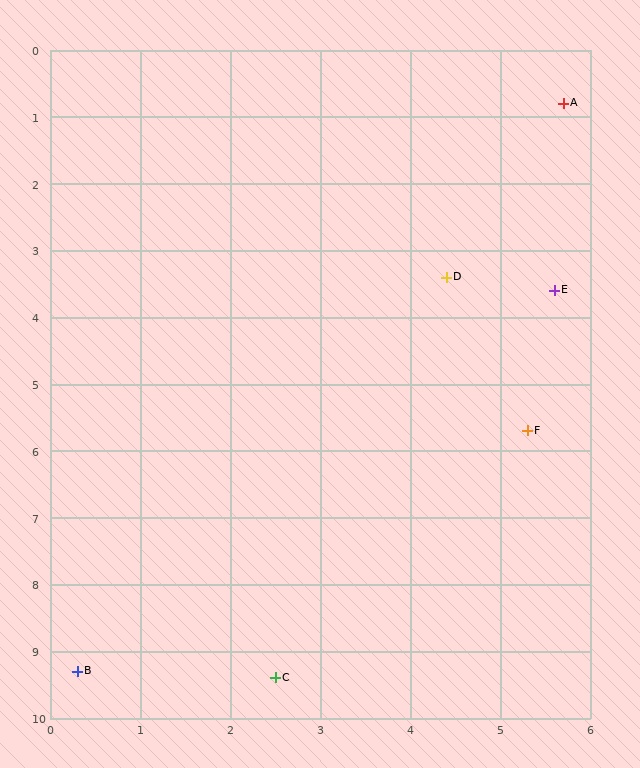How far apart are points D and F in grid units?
Points D and F are about 2.5 grid units apart.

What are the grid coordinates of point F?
Point F is at approximately (5.3, 5.7).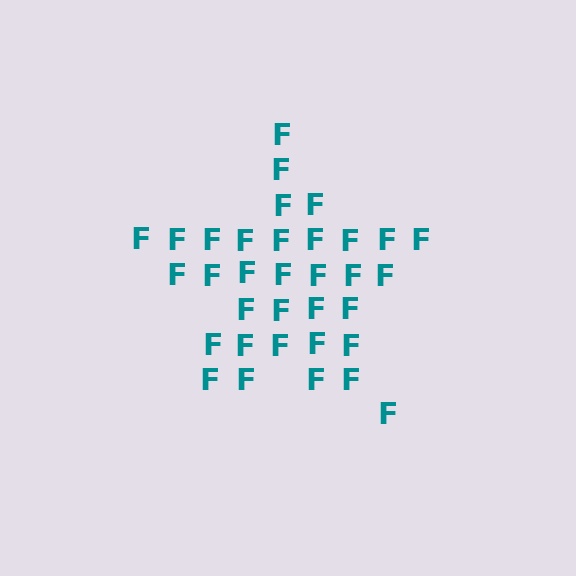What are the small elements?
The small elements are letter F's.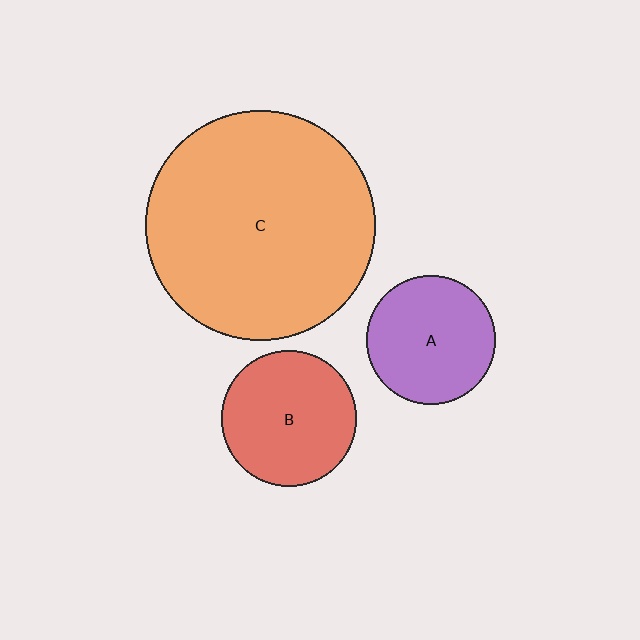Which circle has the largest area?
Circle C (orange).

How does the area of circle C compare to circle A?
Approximately 3.2 times.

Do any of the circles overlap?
No, none of the circles overlap.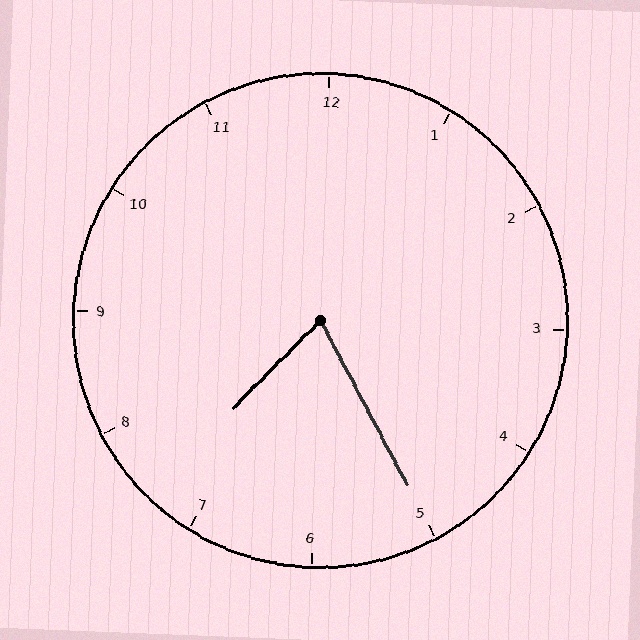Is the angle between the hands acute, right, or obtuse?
It is acute.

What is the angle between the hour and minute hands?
Approximately 72 degrees.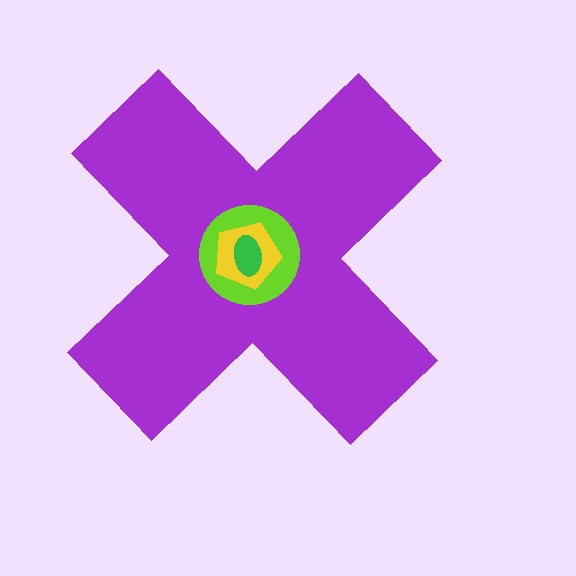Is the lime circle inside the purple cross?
Yes.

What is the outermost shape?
The purple cross.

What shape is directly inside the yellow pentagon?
The green ellipse.